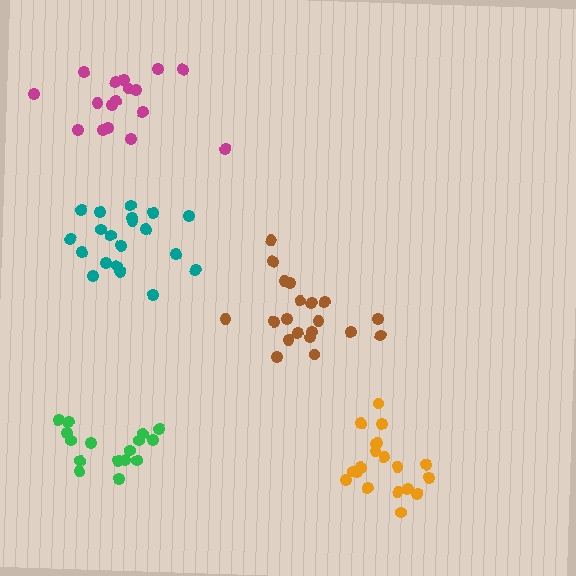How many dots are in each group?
Group 1: 19 dots, Group 2: 16 dots, Group 3: 20 dots, Group 4: 20 dots, Group 5: 17 dots (92 total).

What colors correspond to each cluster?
The clusters are colored: orange, green, brown, teal, magenta.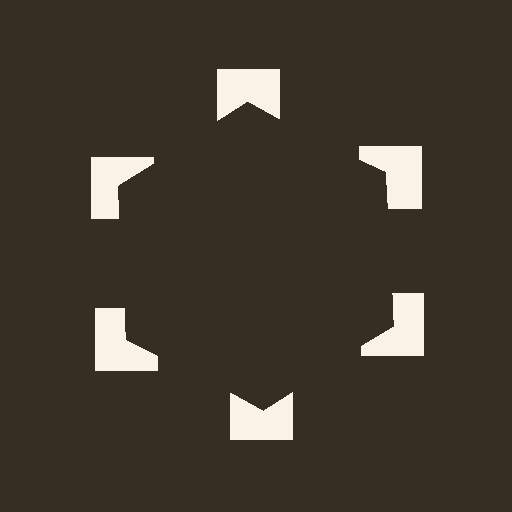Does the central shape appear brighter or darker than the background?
It typically appears slightly darker than the background, even though no actual brightness change is drawn.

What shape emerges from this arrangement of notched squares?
An illusory hexagon — its edges are inferred from the aligned wedge cuts in the notched squares, not physically drawn.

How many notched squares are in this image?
There are 6 — one at each vertex of the illusory hexagon.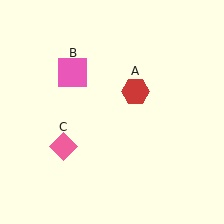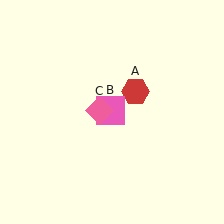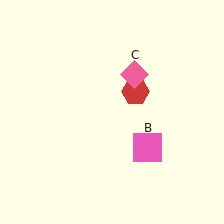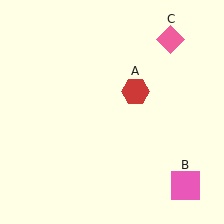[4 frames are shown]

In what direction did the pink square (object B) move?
The pink square (object B) moved down and to the right.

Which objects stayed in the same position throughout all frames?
Red hexagon (object A) remained stationary.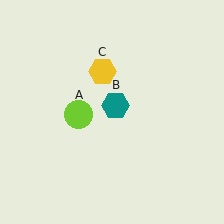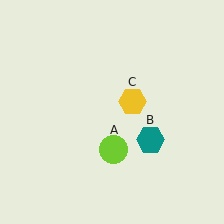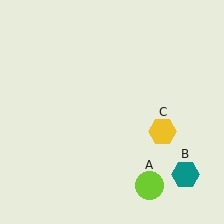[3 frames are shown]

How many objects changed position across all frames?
3 objects changed position: lime circle (object A), teal hexagon (object B), yellow hexagon (object C).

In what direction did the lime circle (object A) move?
The lime circle (object A) moved down and to the right.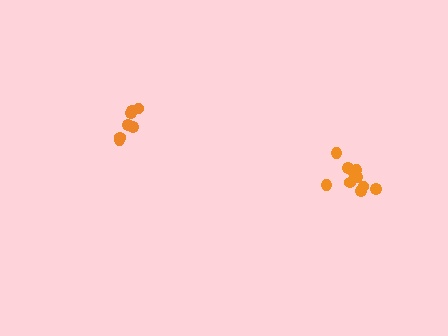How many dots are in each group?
Group 1: 7 dots, Group 2: 11 dots (18 total).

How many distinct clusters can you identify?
There are 2 distinct clusters.